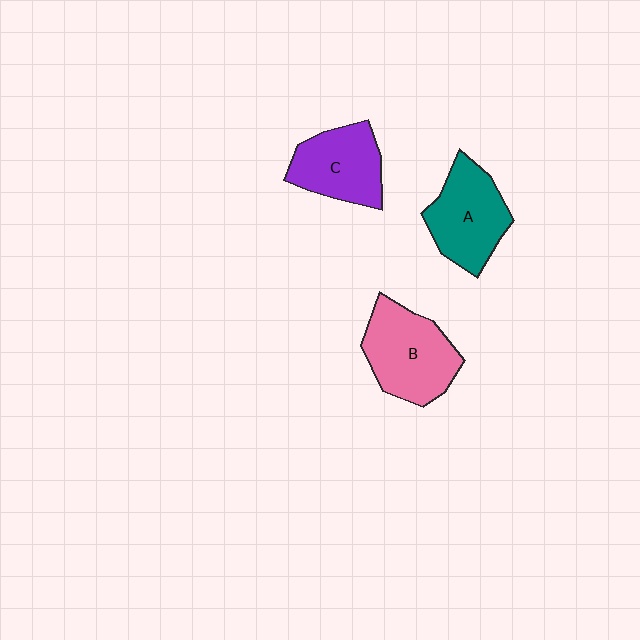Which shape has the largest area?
Shape B (pink).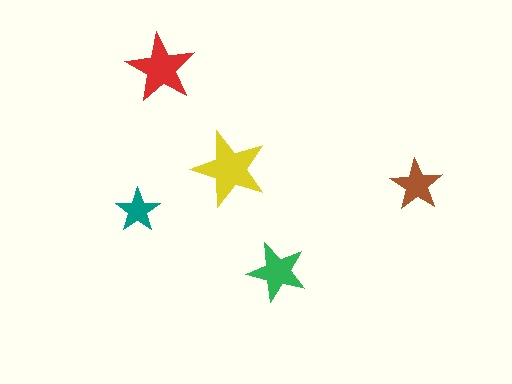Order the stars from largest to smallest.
the yellow one, the red one, the green one, the brown one, the teal one.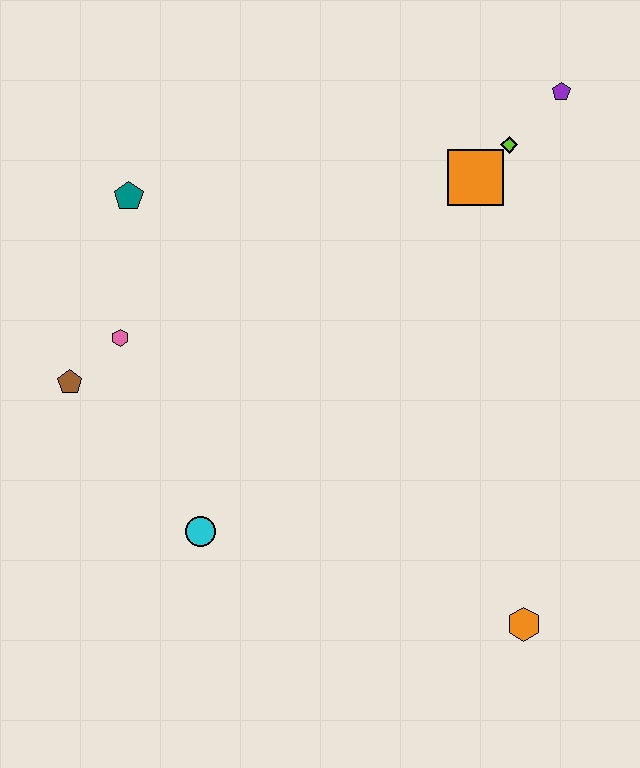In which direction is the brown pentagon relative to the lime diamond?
The brown pentagon is to the left of the lime diamond.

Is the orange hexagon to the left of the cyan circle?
No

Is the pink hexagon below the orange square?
Yes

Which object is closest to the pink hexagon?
The brown pentagon is closest to the pink hexagon.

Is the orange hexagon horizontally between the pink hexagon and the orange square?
No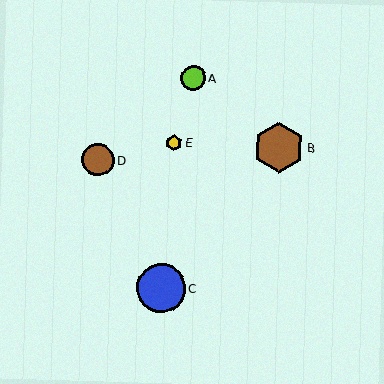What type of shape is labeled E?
Shape E is a yellow hexagon.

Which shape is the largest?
The brown hexagon (labeled B) is the largest.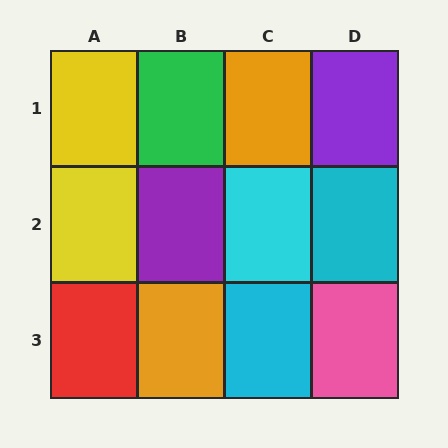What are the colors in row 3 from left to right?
Red, orange, cyan, pink.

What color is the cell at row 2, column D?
Cyan.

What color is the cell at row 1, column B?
Green.